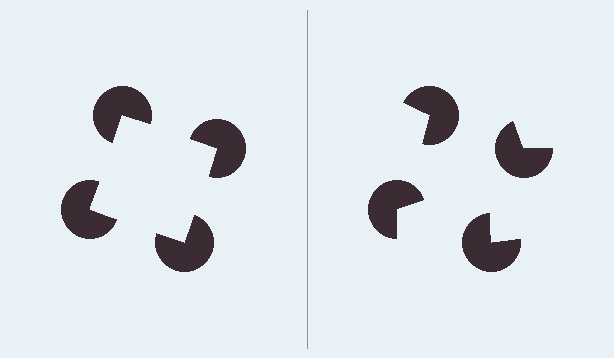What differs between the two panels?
The pac-man discs are positioned identically on both sides; only the wedge orientations differ. On the left they align to a square; on the right they are misaligned.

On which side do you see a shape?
An illusory square appears on the left side. On the right side the wedge cuts are rotated, so no coherent shape forms.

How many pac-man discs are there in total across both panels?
8 — 4 on each side.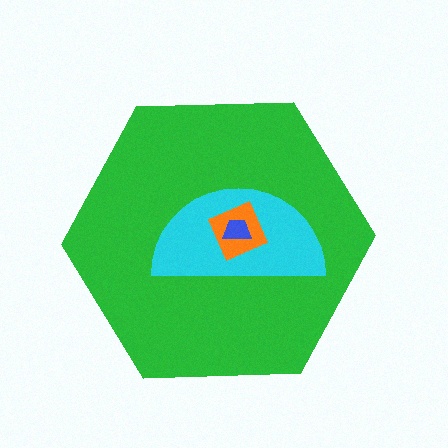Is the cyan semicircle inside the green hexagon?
Yes.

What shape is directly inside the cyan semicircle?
The orange diamond.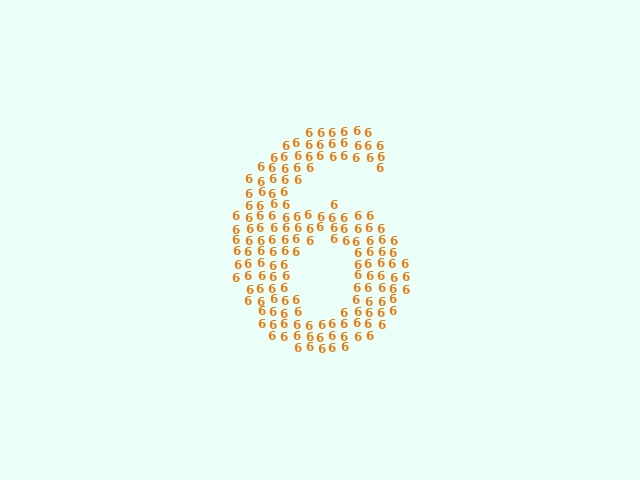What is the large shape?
The large shape is the digit 6.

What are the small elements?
The small elements are digit 6's.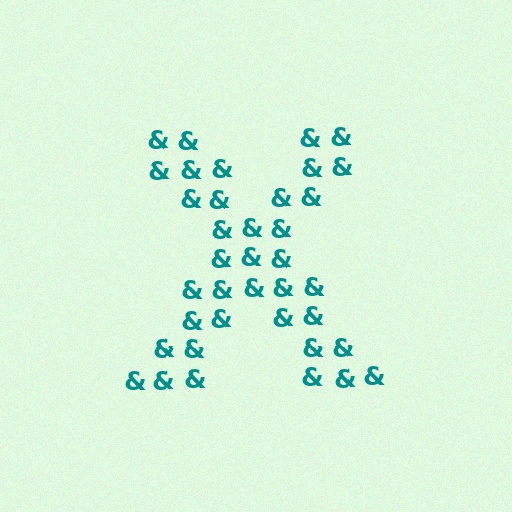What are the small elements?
The small elements are ampersands.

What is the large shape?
The large shape is the letter X.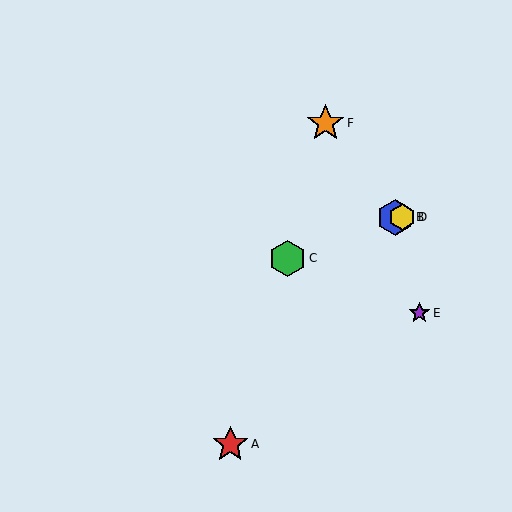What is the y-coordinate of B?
Object B is at y≈217.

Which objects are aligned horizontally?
Objects B, D are aligned horizontally.